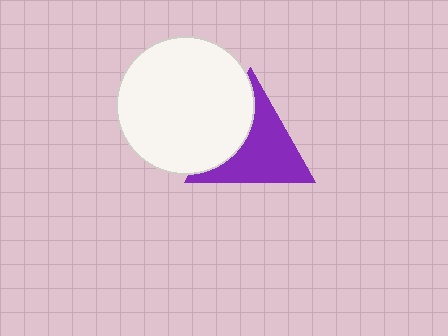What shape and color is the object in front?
The object in front is a white circle.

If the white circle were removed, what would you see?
You would see the complete purple triangle.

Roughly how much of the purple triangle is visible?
Most of it is visible (roughly 65%).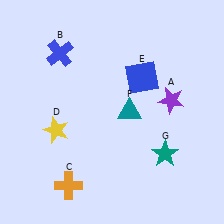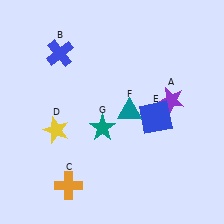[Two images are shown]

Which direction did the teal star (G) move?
The teal star (G) moved left.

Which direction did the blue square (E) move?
The blue square (E) moved down.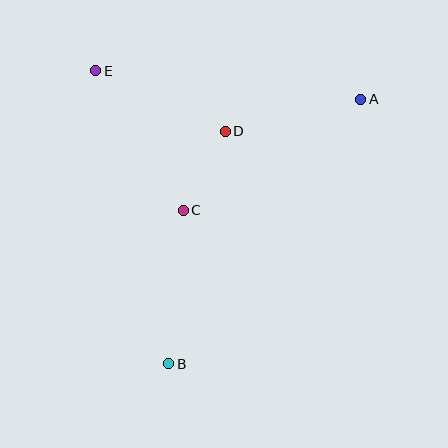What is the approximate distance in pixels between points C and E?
The distance between C and E is approximately 165 pixels.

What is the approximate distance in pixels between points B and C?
The distance between B and C is approximately 154 pixels.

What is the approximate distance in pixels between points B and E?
The distance between B and E is approximately 302 pixels.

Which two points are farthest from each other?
Points A and B are farthest from each other.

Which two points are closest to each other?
Points C and D are closest to each other.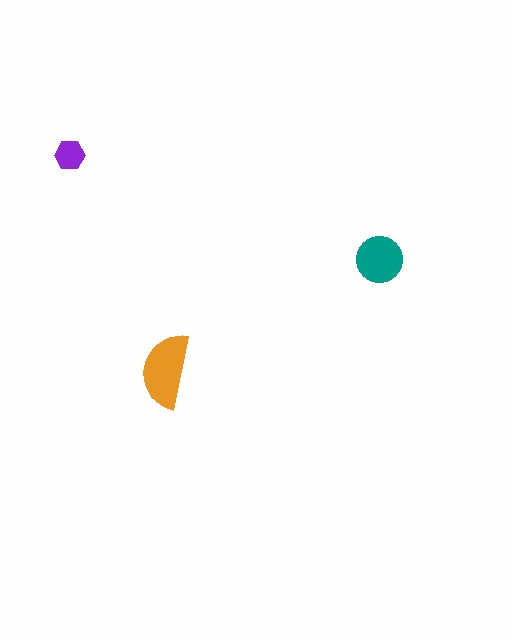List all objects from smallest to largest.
The purple hexagon, the teal circle, the orange semicircle.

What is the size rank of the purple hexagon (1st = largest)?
3rd.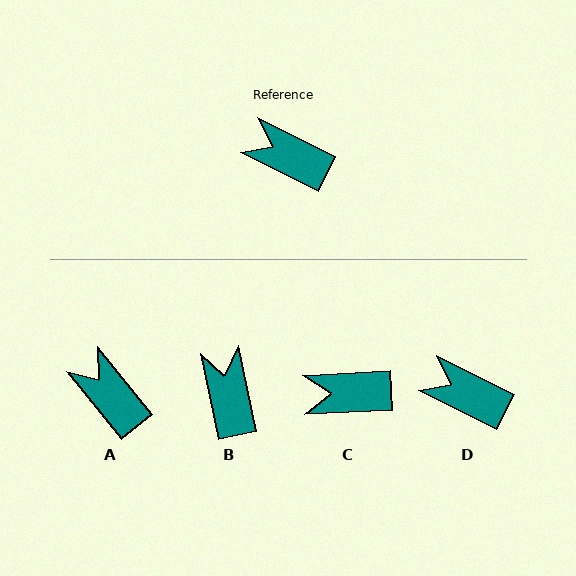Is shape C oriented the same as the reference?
No, it is off by about 29 degrees.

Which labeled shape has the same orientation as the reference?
D.